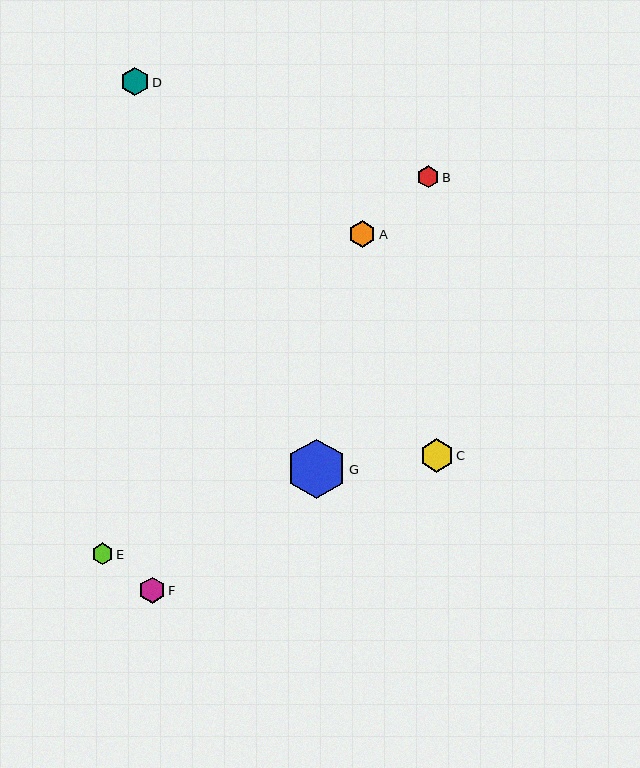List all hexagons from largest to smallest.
From largest to smallest: G, C, D, A, F, E, B.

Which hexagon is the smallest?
Hexagon B is the smallest with a size of approximately 21 pixels.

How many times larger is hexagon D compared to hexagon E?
Hexagon D is approximately 1.3 times the size of hexagon E.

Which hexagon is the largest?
Hexagon G is the largest with a size of approximately 60 pixels.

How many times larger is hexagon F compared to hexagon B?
Hexagon F is approximately 1.2 times the size of hexagon B.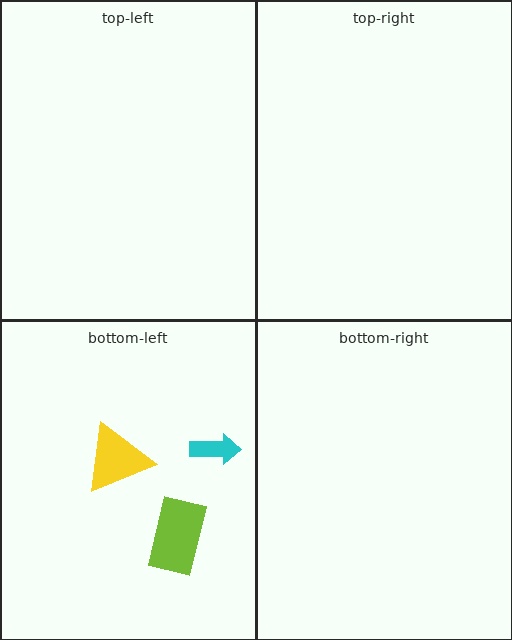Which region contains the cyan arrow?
The bottom-left region.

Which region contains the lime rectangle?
The bottom-left region.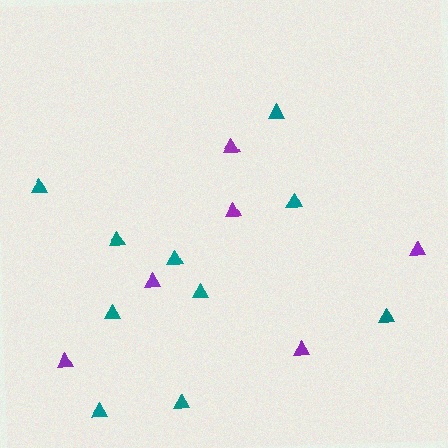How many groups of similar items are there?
There are 2 groups: one group of purple triangles (6) and one group of teal triangles (10).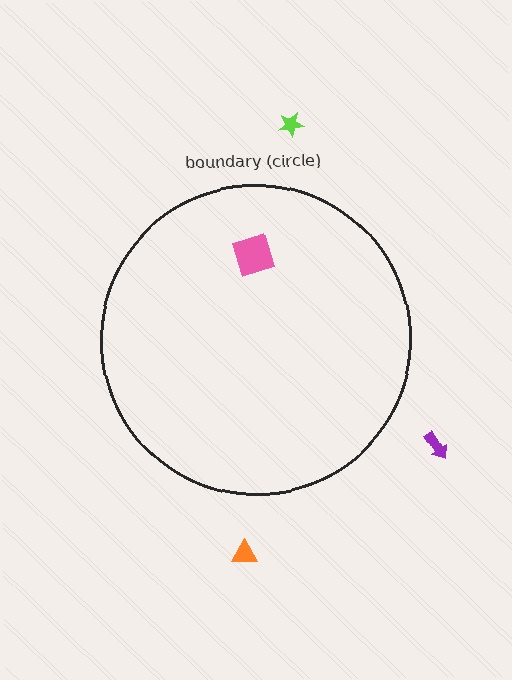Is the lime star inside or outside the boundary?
Outside.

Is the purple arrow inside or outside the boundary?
Outside.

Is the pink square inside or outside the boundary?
Inside.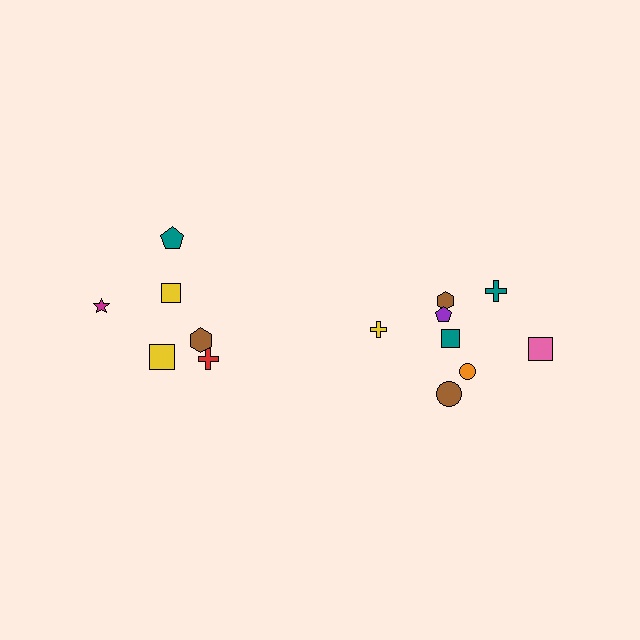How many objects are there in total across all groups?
There are 14 objects.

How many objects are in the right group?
There are 8 objects.